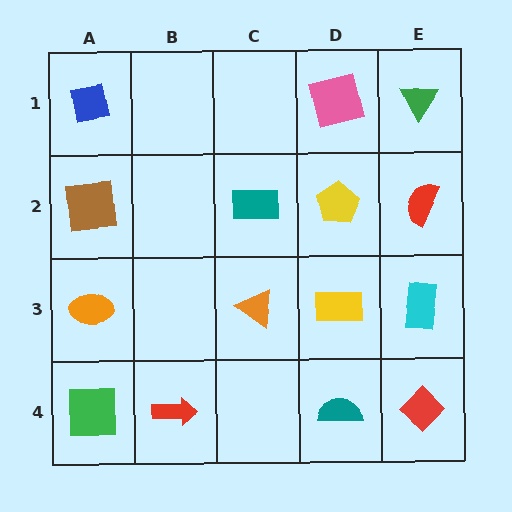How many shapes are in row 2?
4 shapes.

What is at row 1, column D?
A pink square.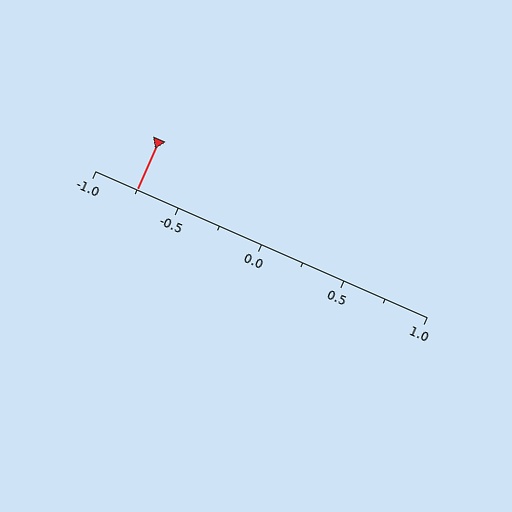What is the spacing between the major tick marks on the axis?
The major ticks are spaced 0.5 apart.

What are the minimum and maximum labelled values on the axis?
The axis runs from -1.0 to 1.0.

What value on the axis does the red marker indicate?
The marker indicates approximately -0.75.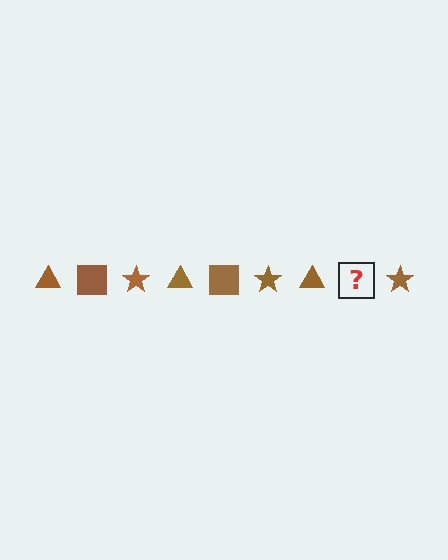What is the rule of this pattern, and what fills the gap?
The rule is that the pattern cycles through triangle, square, star shapes in brown. The gap should be filled with a brown square.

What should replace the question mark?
The question mark should be replaced with a brown square.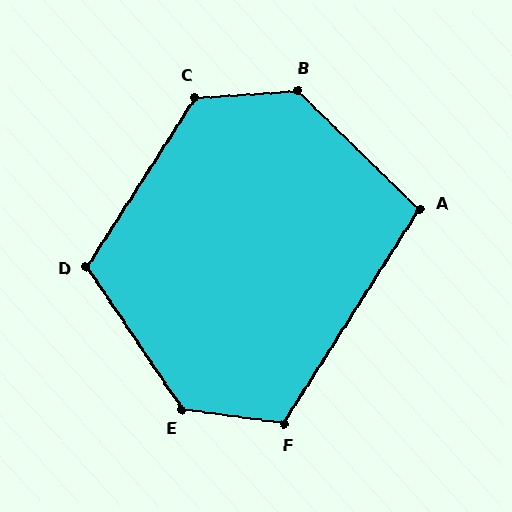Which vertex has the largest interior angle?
B, at approximately 132 degrees.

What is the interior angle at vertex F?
Approximately 114 degrees (obtuse).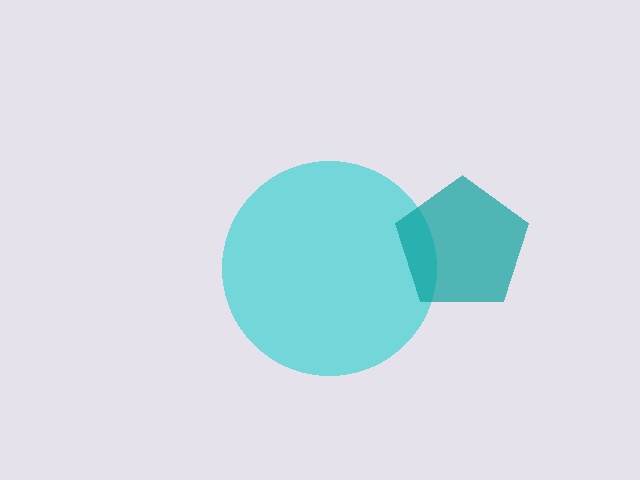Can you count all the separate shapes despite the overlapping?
Yes, there are 2 separate shapes.